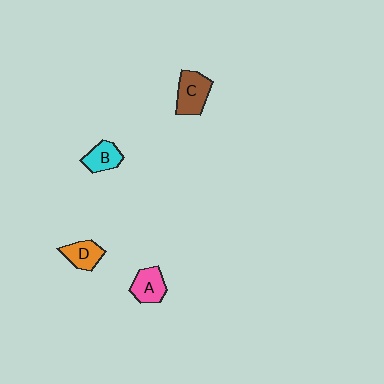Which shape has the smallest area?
Shape B (cyan).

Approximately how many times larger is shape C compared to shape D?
Approximately 1.4 times.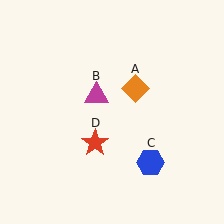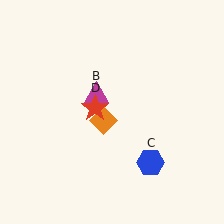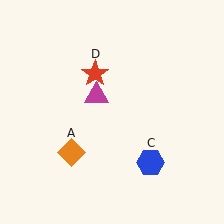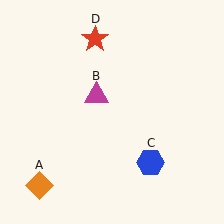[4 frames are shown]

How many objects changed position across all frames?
2 objects changed position: orange diamond (object A), red star (object D).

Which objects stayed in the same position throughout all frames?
Magenta triangle (object B) and blue hexagon (object C) remained stationary.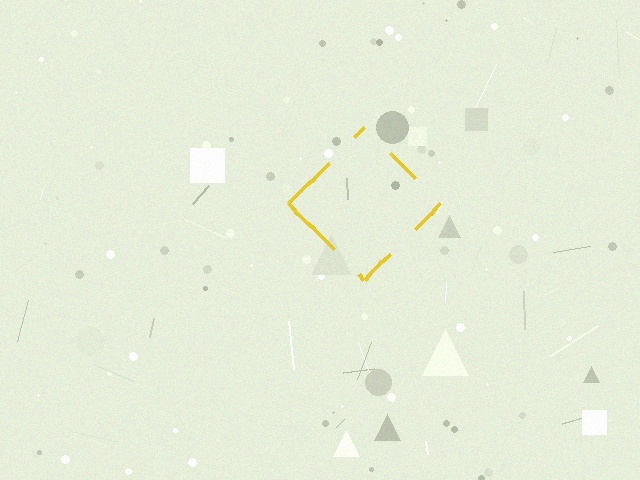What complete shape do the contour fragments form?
The contour fragments form a diamond.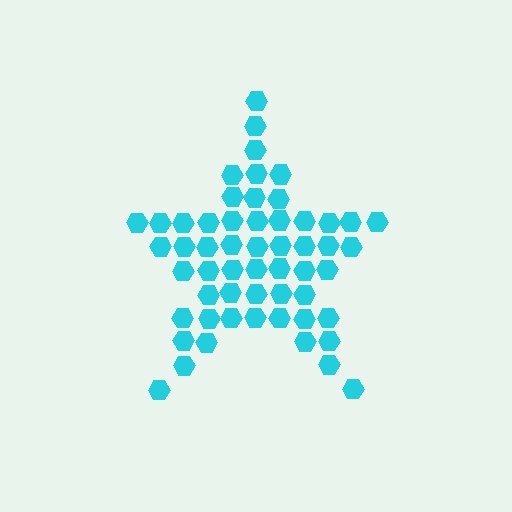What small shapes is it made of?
It is made of small hexagons.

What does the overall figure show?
The overall figure shows a star.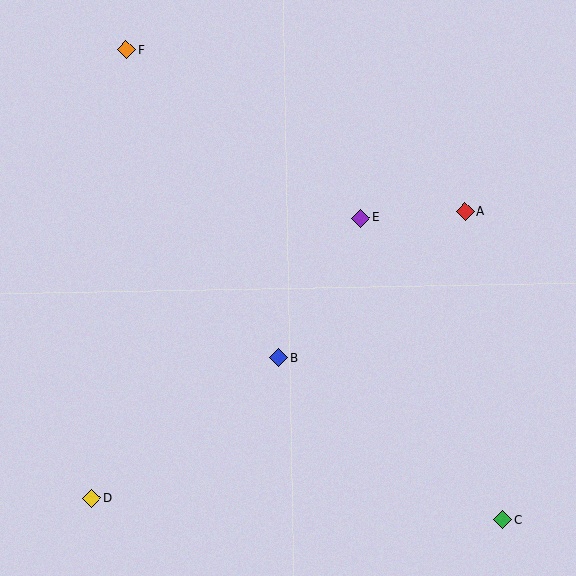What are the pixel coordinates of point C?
Point C is at (503, 520).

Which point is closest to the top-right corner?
Point A is closest to the top-right corner.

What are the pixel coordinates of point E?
Point E is at (361, 218).